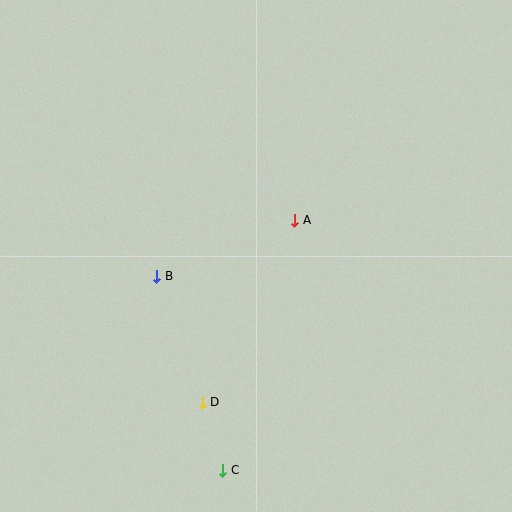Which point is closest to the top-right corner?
Point A is closest to the top-right corner.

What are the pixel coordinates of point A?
Point A is at (295, 220).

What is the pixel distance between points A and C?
The distance between A and C is 260 pixels.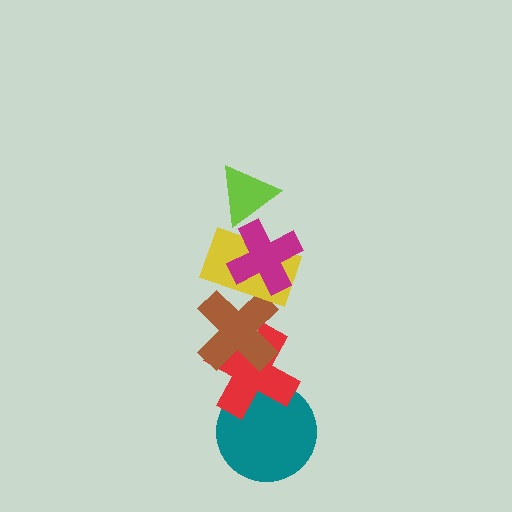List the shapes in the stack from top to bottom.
From top to bottom: the lime triangle, the magenta cross, the yellow rectangle, the brown cross, the red cross, the teal circle.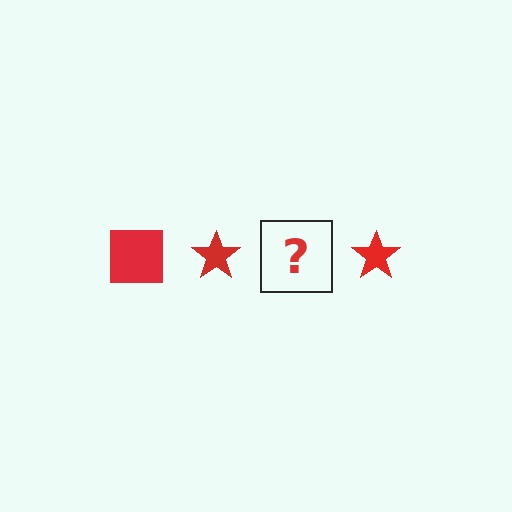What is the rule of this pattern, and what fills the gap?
The rule is that the pattern cycles through square, star shapes in red. The gap should be filled with a red square.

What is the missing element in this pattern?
The missing element is a red square.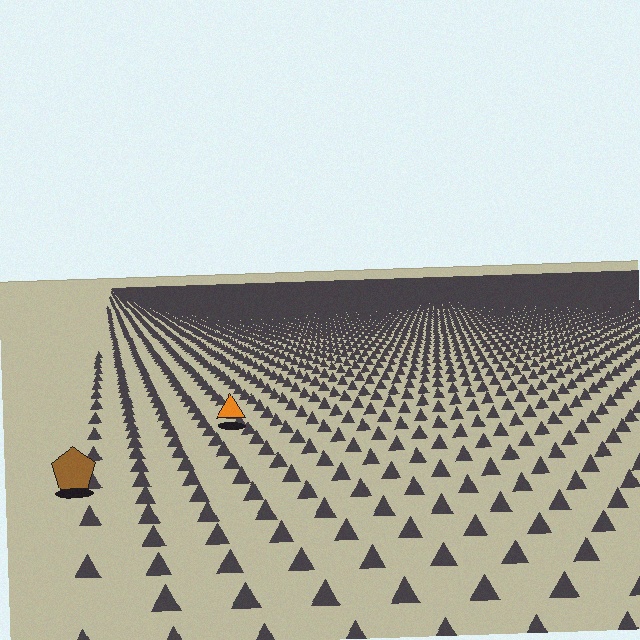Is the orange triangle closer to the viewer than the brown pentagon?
No. The brown pentagon is closer — you can tell from the texture gradient: the ground texture is coarser near it.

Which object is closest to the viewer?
The brown pentagon is closest. The texture marks near it are larger and more spread out.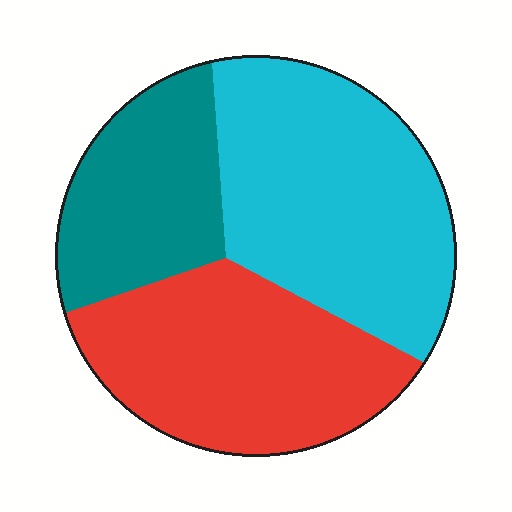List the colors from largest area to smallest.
From largest to smallest: cyan, red, teal.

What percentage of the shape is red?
Red covers 36% of the shape.